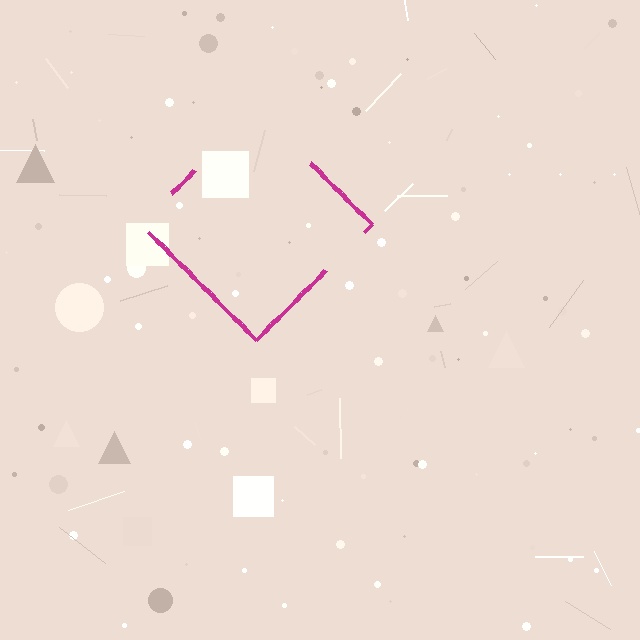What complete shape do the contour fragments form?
The contour fragments form a diamond.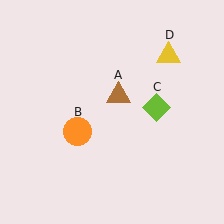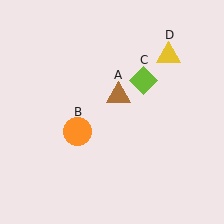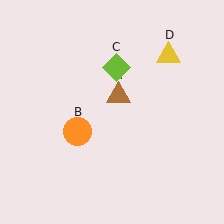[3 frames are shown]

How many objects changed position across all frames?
1 object changed position: lime diamond (object C).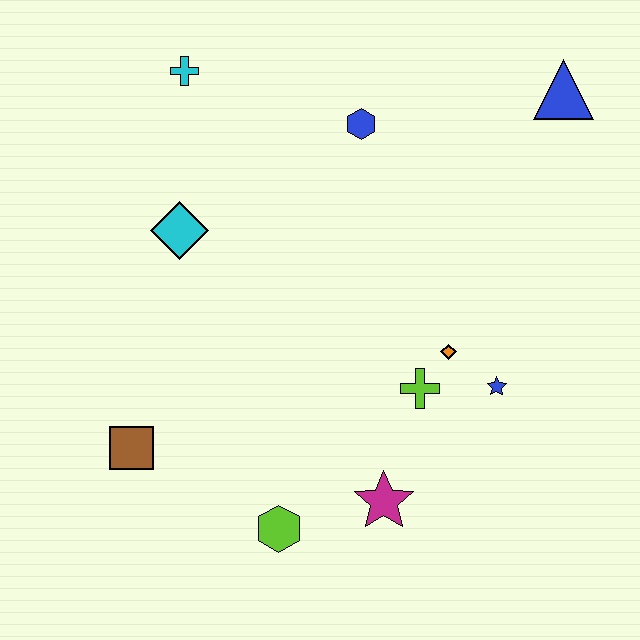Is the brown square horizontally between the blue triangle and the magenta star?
No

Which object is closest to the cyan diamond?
The cyan cross is closest to the cyan diamond.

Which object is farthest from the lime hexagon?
The blue triangle is farthest from the lime hexagon.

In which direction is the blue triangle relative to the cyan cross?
The blue triangle is to the right of the cyan cross.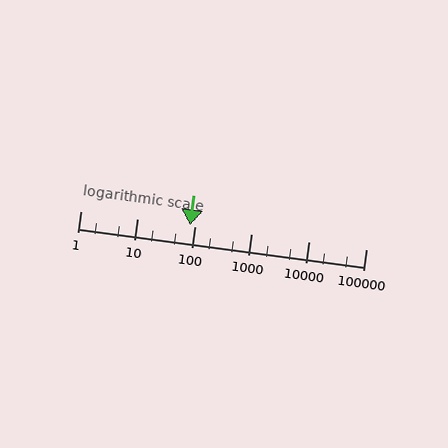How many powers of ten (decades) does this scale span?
The scale spans 5 decades, from 1 to 100000.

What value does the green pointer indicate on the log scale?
The pointer indicates approximately 82.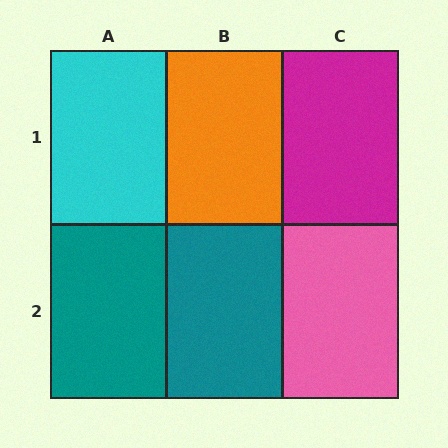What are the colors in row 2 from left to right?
Teal, teal, pink.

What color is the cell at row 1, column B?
Orange.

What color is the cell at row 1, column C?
Magenta.